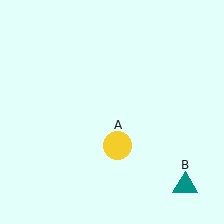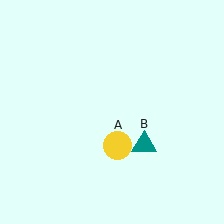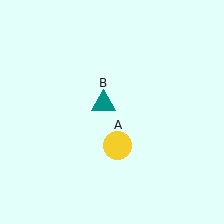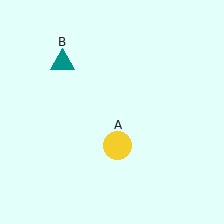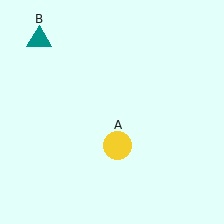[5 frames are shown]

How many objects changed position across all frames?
1 object changed position: teal triangle (object B).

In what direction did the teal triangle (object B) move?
The teal triangle (object B) moved up and to the left.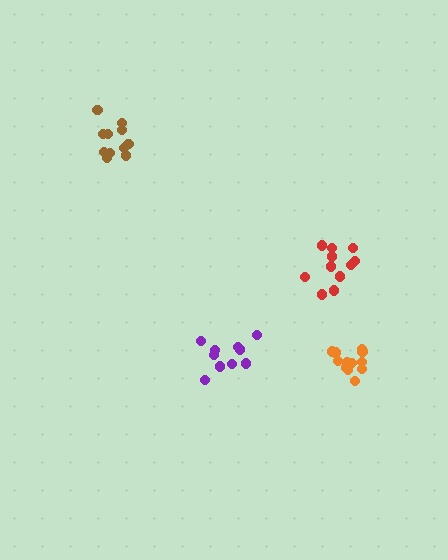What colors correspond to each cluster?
The clusters are colored: orange, purple, red, brown.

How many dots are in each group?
Group 1: 12 dots, Group 2: 10 dots, Group 3: 11 dots, Group 4: 11 dots (44 total).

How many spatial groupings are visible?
There are 4 spatial groupings.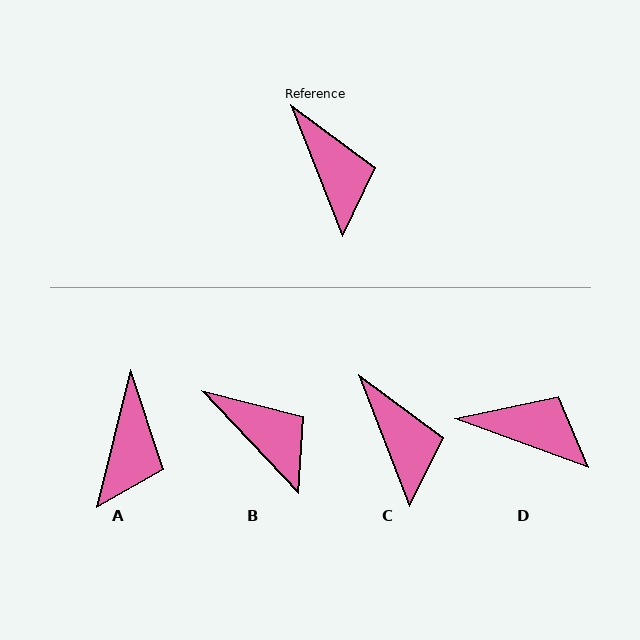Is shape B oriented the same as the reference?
No, it is off by about 22 degrees.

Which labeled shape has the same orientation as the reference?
C.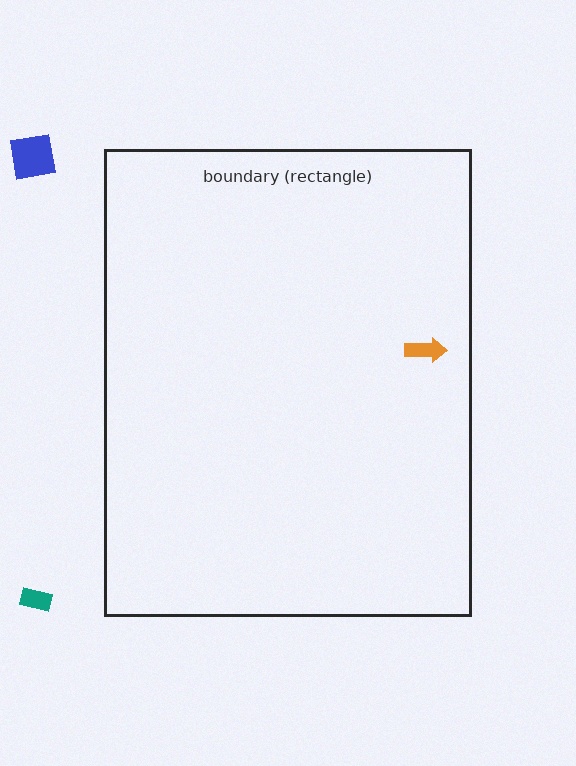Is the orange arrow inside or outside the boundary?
Inside.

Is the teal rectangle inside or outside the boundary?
Outside.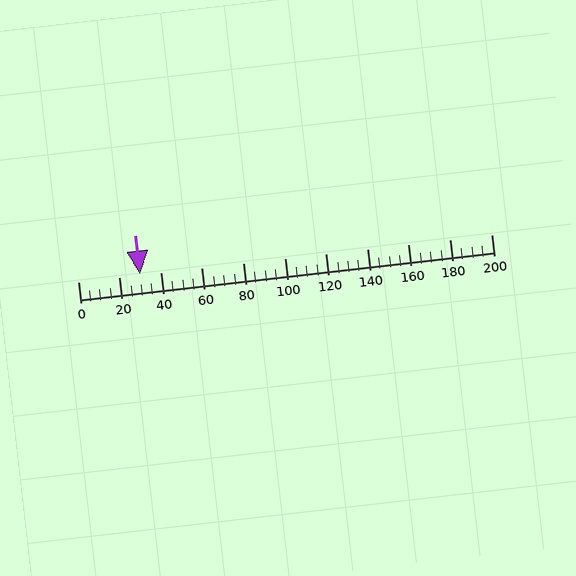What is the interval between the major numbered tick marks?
The major tick marks are spaced 20 units apart.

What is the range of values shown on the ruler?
The ruler shows values from 0 to 200.